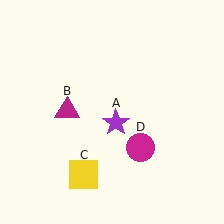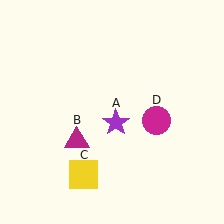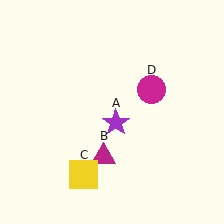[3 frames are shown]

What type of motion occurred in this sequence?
The magenta triangle (object B), magenta circle (object D) rotated counterclockwise around the center of the scene.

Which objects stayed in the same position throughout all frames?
Purple star (object A) and yellow square (object C) remained stationary.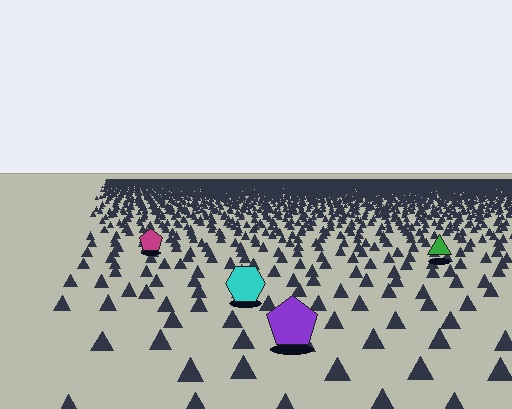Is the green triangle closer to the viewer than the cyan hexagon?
No. The cyan hexagon is closer — you can tell from the texture gradient: the ground texture is coarser near it.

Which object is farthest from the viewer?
The magenta pentagon is farthest from the viewer. It appears smaller and the ground texture around it is denser.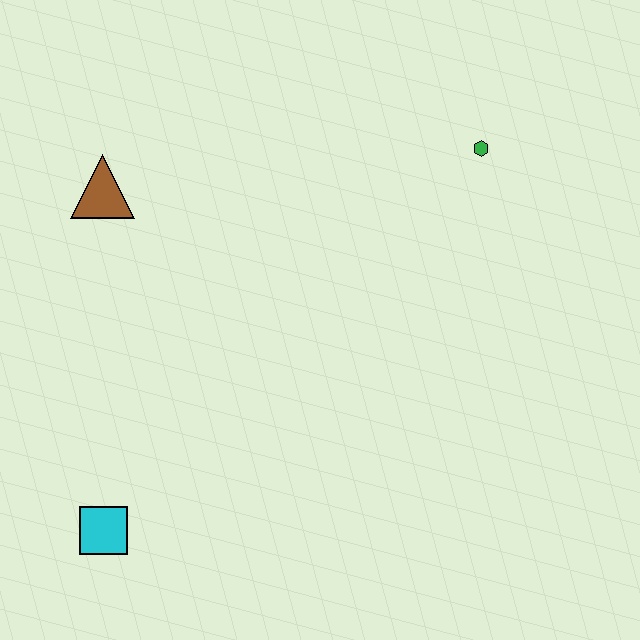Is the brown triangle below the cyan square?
No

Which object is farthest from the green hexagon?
The cyan square is farthest from the green hexagon.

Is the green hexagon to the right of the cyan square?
Yes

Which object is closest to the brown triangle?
The cyan square is closest to the brown triangle.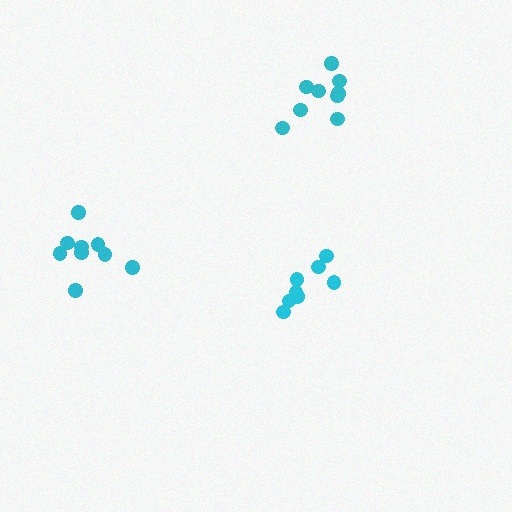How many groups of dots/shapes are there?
There are 3 groups.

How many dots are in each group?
Group 1: 8 dots, Group 2: 9 dots, Group 3: 9 dots (26 total).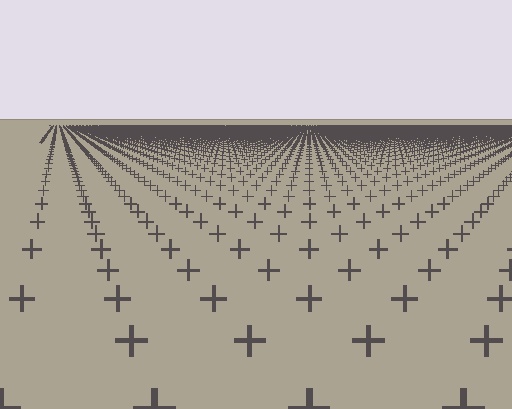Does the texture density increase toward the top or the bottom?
Density increases toward the top.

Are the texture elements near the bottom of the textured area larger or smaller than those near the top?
Larger. Near the bottom, elements are closer to the viewer and appear at a bigger on-screen size.